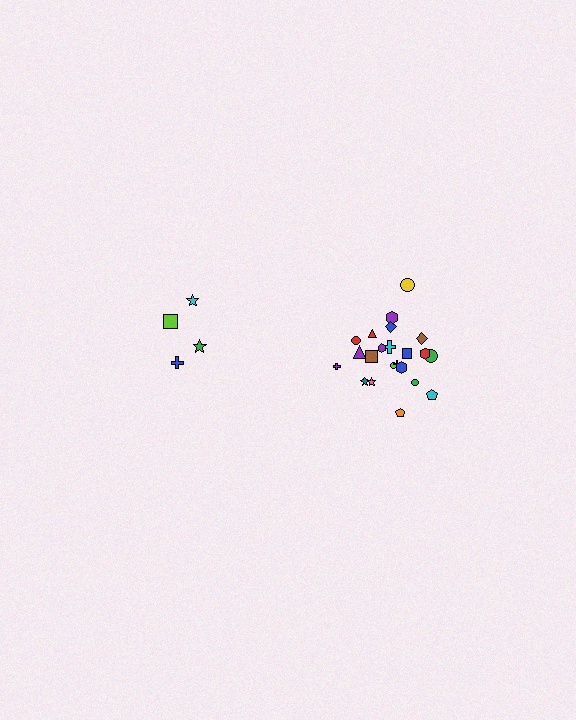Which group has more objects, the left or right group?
The right group.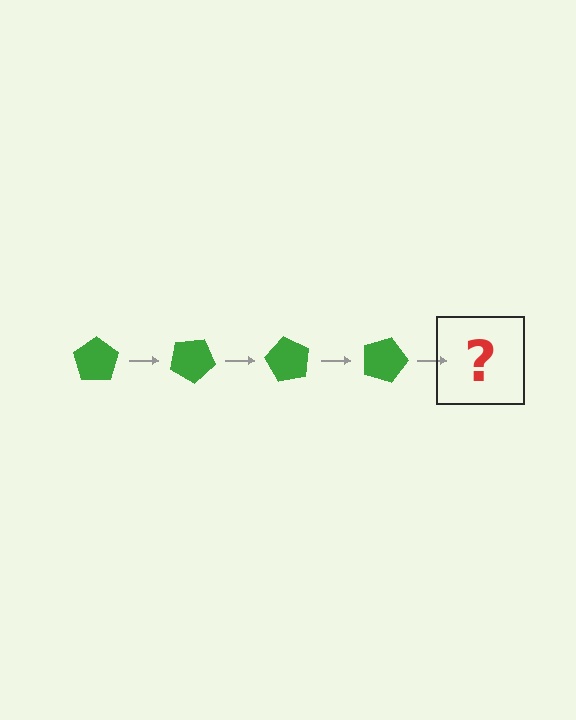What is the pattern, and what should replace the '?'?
The pattern is that the pentagon rotates 30 degrees each step. The '?' should be a green pentagon rotated 120 degrees.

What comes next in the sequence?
The next element should be a green pentagon rotated 120 degrees.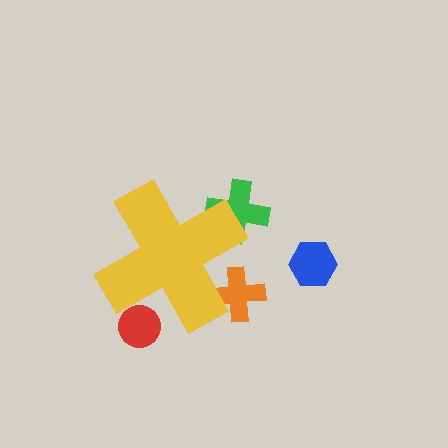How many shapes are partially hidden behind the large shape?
3 shapes are partially hidden.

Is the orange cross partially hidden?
Yes, the orange cross is partially hidden behind the yellow cross.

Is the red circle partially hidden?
Yes, the red circle is partially hidden behind the yellow cross.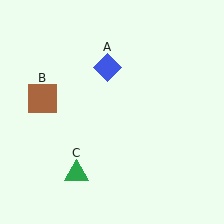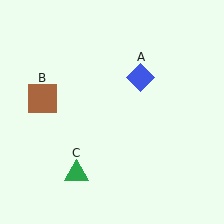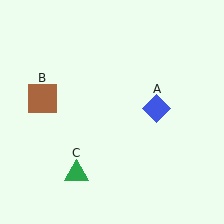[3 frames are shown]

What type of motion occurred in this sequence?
The blue diamond (object A) rotated clockwise around the center of the scene.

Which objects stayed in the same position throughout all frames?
Brown square (object B) and green triangle (object C) remained stationary.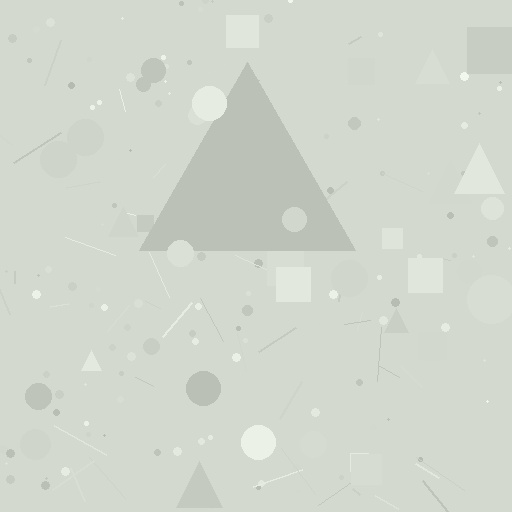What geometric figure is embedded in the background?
A triangle is embedded in the background.